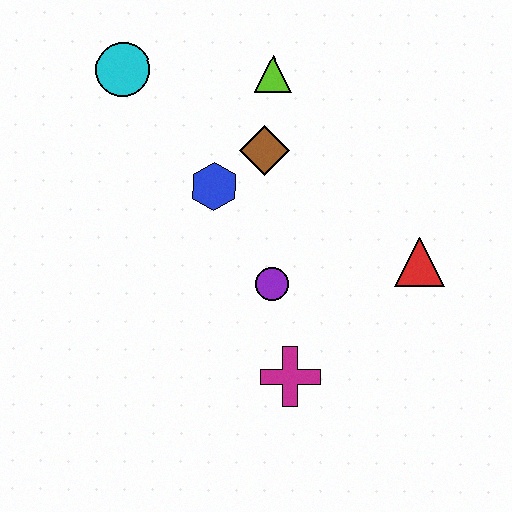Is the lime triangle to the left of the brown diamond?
No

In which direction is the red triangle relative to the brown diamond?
The red triangle is to the right of the brown diamond.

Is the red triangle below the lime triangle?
Yes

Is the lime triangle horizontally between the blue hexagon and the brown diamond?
No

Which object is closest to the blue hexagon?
The brown diamond is closest to the blue hexagon.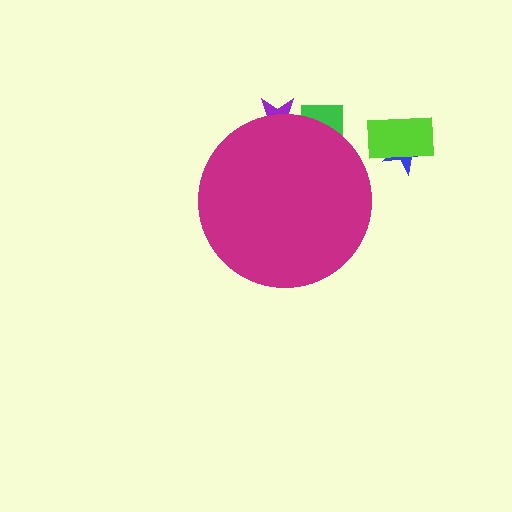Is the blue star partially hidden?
No, the blue star is fully visible.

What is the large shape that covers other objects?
A magenta circle.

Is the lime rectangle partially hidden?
No, the lime rectangle is fully visible.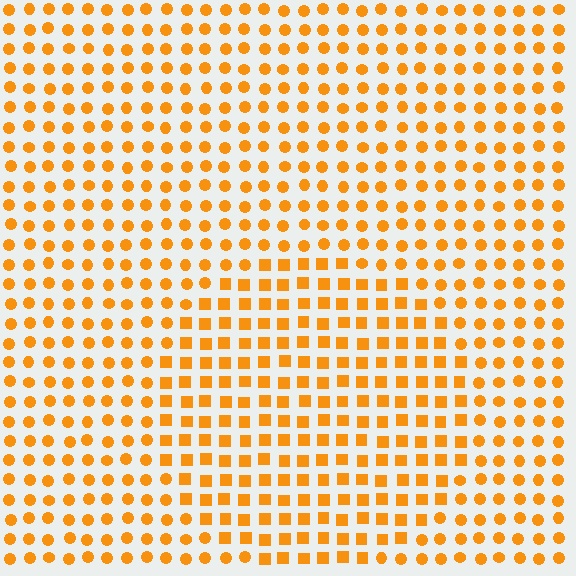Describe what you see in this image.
The image is filled with small orange elements arranged in a uniform grid. A circle-shaped region contains squares, while the surrounding area contains circles. The boundary is defined purely by the change in element shape.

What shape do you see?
I see a circle.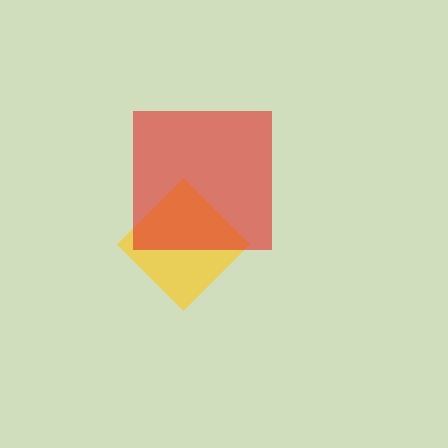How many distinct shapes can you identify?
There are 2 distinct shapes: a yellow diamond, a red square.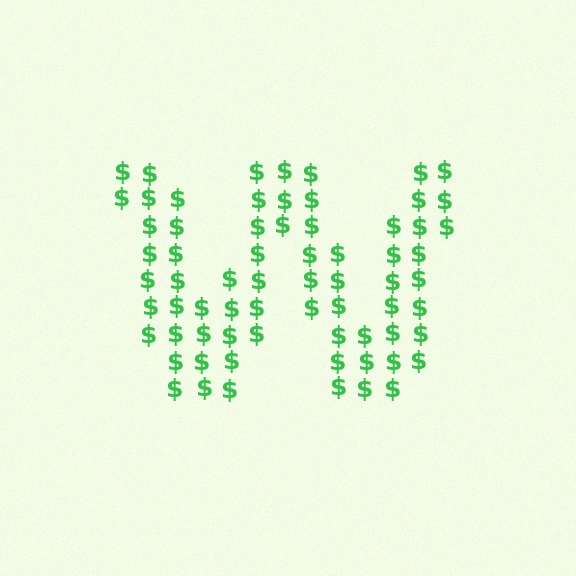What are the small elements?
The small elements are dollar signs.